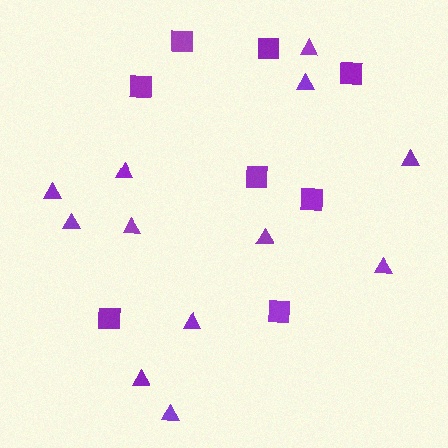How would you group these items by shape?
There are 2 groups: one group of triangles (12) and one group of squares (8).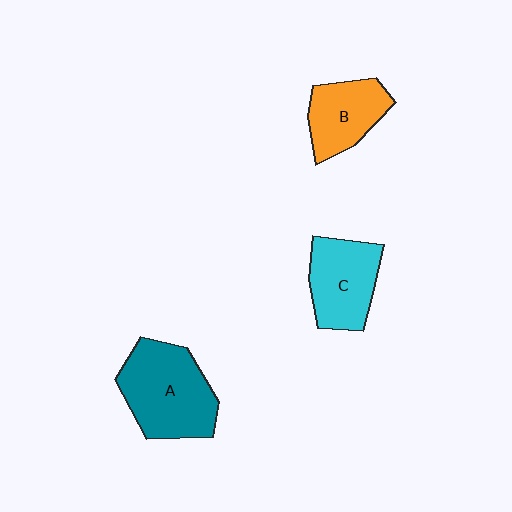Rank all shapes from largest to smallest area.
From largest to smallest: A (teal), C (cyan), B (orange).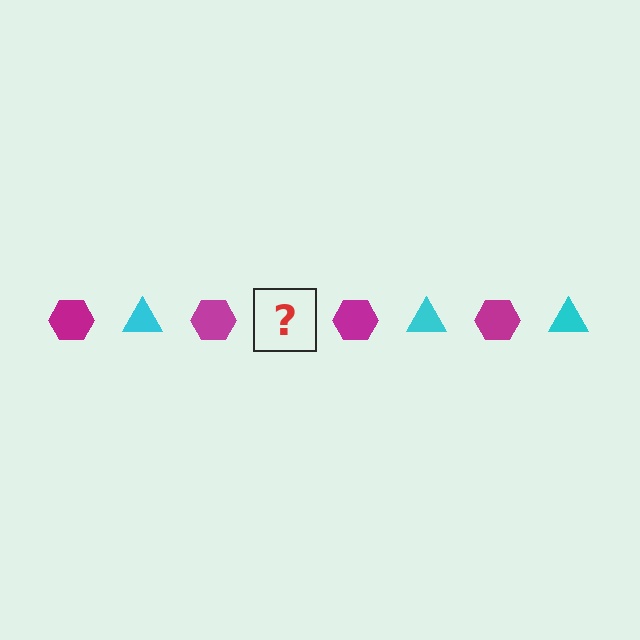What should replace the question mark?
The question mark should be replaced with a cyan triangle.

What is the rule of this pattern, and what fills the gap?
The rule is that the pattern alternates between magenta hexagon and cyan triangle. The gap should be filled with a cyan triangle.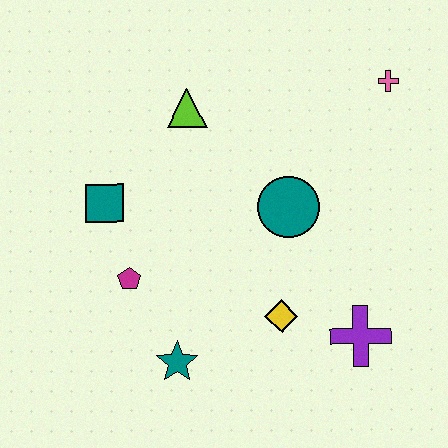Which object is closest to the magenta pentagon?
The teal square is closest to the magenta pentagon.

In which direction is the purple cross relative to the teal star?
The purple cross is to the right of the teal star.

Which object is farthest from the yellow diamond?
The pink cross is farthest from the yellow diamond.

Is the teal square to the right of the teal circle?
No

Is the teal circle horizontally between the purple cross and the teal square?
Yes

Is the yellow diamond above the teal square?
No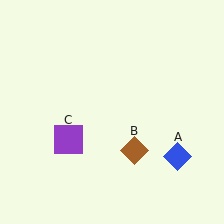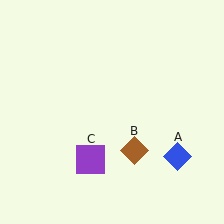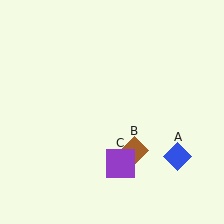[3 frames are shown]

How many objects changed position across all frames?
1 object changed position: purple square (object C).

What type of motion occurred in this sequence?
The purple square (object C) rotated counterclockwise around the center of the scene.